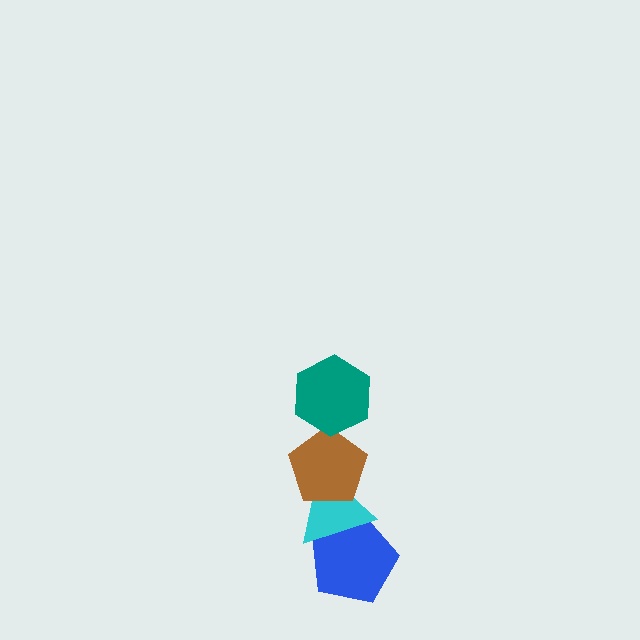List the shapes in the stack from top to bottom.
From top to bottom: the teal hexagon, the brown pentagon, the cyan triangle, the blue pentagon.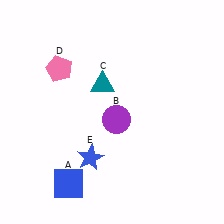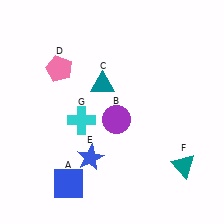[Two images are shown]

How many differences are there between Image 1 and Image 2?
There are 2 differences between the two images.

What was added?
A teal triangle (F), a cyan cross (G) were added in Image 2.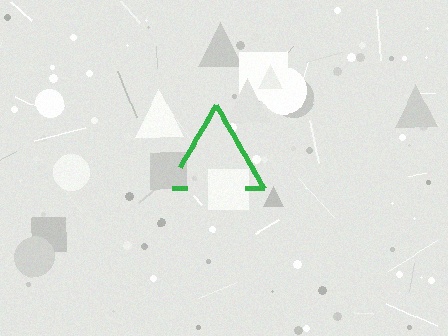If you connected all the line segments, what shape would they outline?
They would outline a triangle.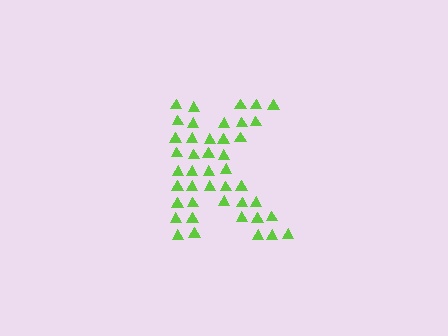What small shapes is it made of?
It is made of small triangles.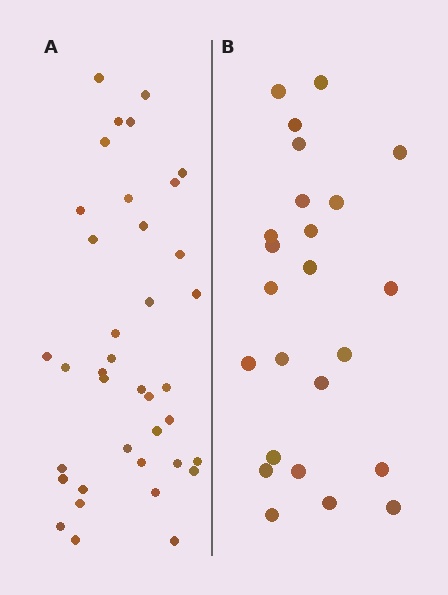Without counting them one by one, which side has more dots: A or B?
Region A (the left region) has more dots.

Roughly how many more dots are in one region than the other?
Region A has approximately 15 more dots than region B.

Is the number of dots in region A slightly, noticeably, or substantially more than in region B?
Region A has substantially more. The ratio is roughly 1.6 to 1.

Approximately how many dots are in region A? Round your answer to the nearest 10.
About 40 dots. (The exact count is 38, which rounds to 40.)